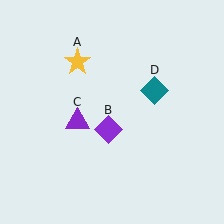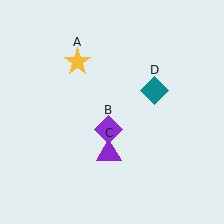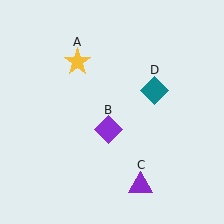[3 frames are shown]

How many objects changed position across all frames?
1 object changed position: purple triangle (object C).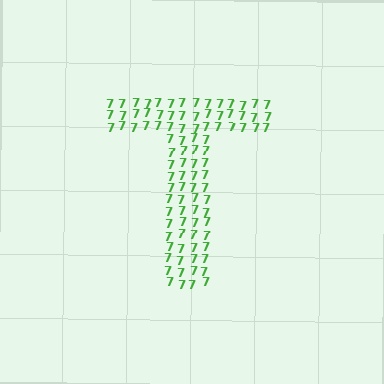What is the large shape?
The large shape is the letter T.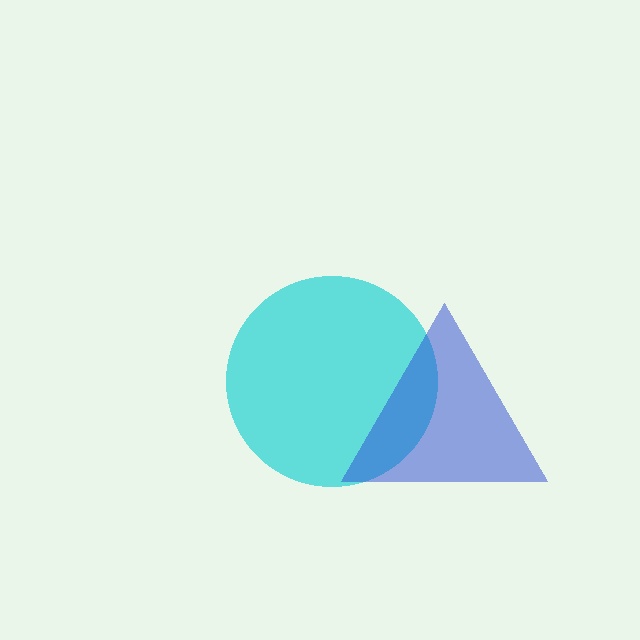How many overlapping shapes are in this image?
There are 2 overlapping shapes in the image.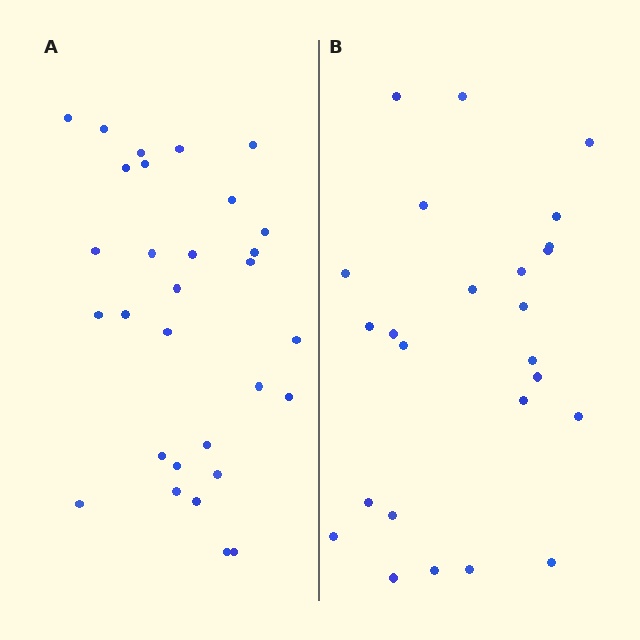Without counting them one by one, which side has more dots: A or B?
Region A (the left region) has more dots.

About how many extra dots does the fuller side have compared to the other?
Region A has about 5 more dots than region B.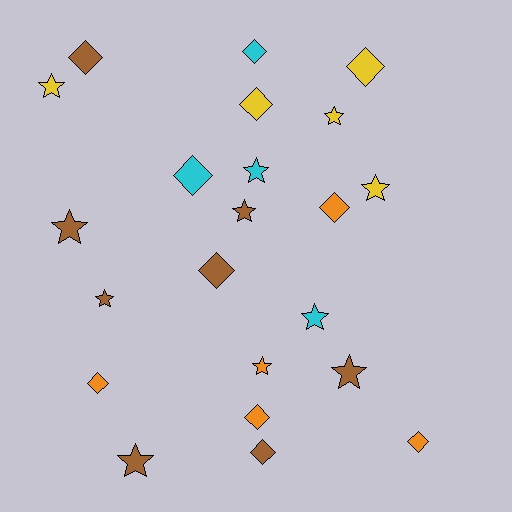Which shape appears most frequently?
Star, with 11 objects.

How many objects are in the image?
There are 22 objects.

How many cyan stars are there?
There are 2 cyan stars.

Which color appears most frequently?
Brown, with 8 objects.